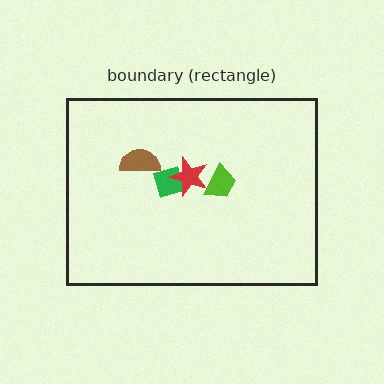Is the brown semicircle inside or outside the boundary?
Inside.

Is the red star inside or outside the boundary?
Inside.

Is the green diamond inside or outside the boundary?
Inside.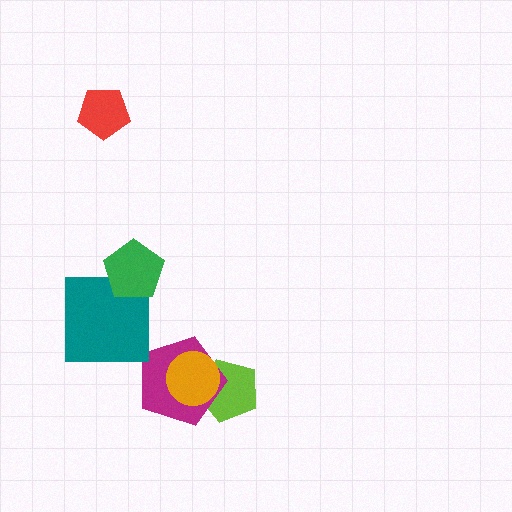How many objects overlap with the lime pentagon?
2 objects overlap with the lime pentagon.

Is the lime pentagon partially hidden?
Yes, it is partially covered by another shape.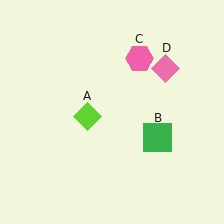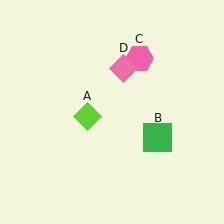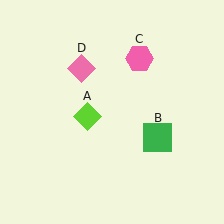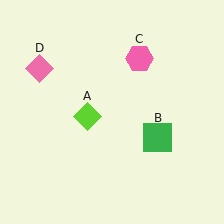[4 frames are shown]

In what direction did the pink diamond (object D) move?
The pink diamond (object D) moved left.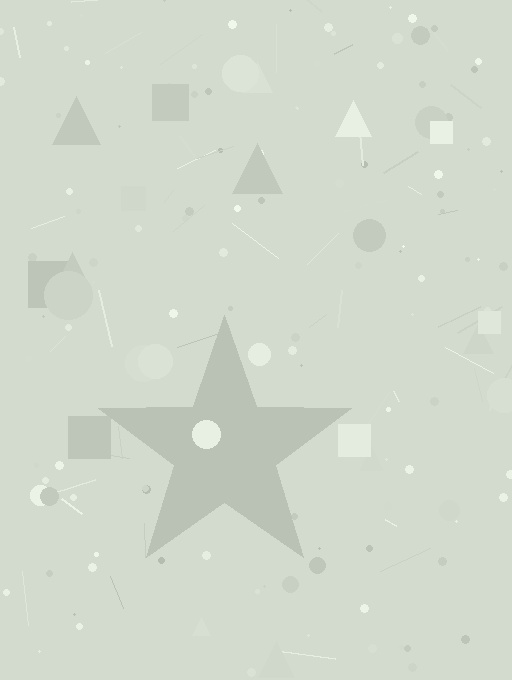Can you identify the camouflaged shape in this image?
The camouflaged shape is a star.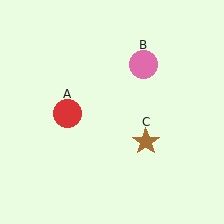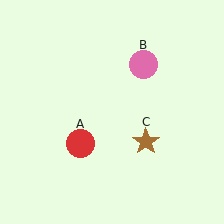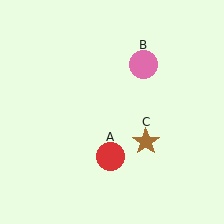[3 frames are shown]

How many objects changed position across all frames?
1 object changed position: red circle (object A).